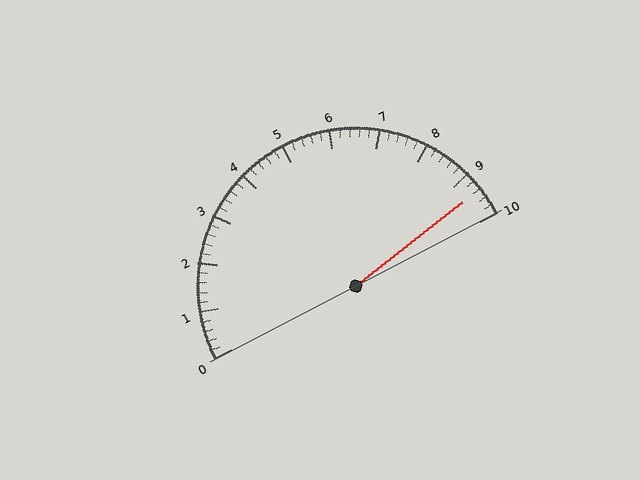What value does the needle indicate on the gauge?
The needle indicates approximately 9.4.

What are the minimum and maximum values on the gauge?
The gauge ranges from 0 to 10.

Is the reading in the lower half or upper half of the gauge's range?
The reading is in the upper half of the range (0 to 10).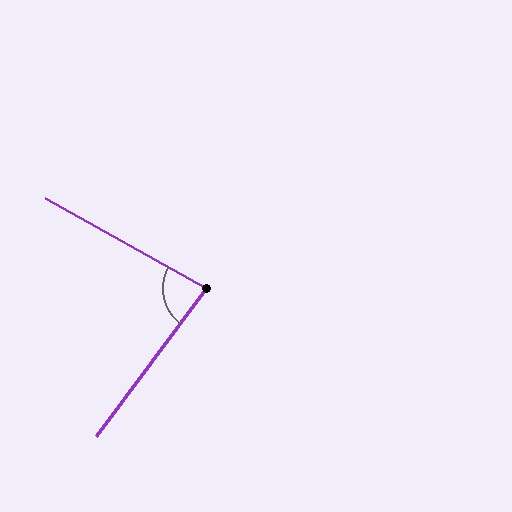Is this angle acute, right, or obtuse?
It is acute.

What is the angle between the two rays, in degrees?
Approximately 83 degrees.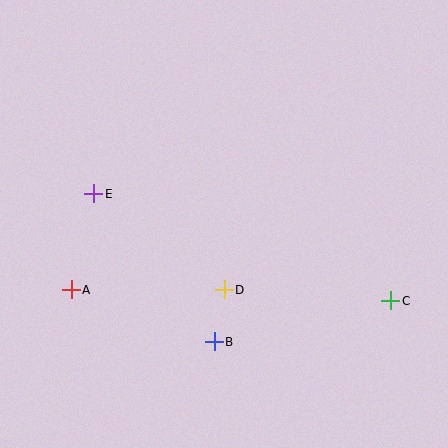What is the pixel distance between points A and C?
The distance between A and C is 320 pixels.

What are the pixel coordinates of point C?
Point C is at (391, 301).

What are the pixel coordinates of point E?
Point E is at (94, 194).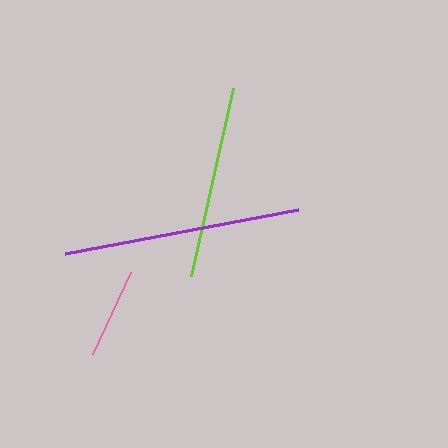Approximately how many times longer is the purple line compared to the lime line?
The purple line is approximately 1.2 times the length of the lime line.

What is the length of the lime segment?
The lime segment is approximately 193 pixels long.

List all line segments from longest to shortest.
From longest to shortest: purple, lime, pink.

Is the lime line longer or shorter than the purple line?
The purple line is longer than the lime line.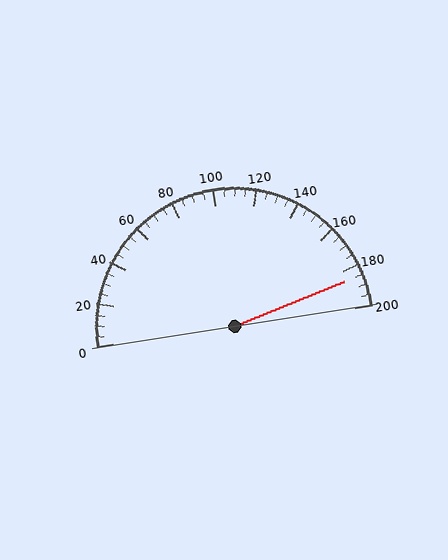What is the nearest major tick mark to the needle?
The nearest major tick mark is 180.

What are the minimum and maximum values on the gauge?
The gauge ranges from 0 to 200.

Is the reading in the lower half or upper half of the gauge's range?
The reading is in the upper half of the range (0 to 200).